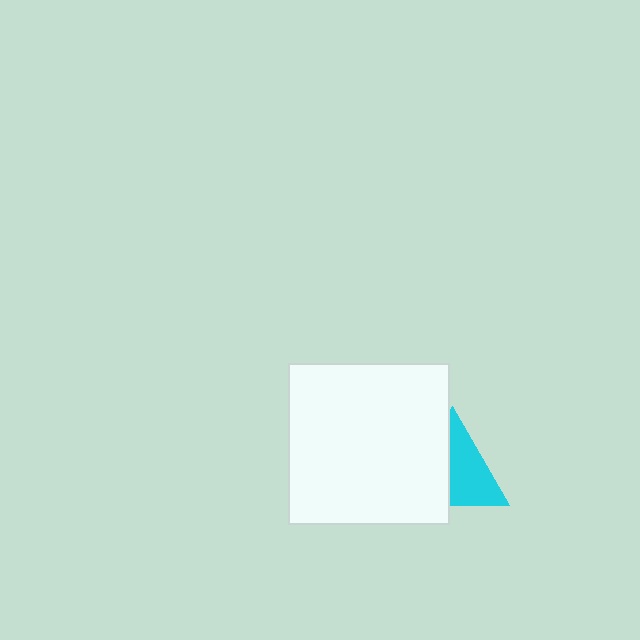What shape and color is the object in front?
The object in front is a white square.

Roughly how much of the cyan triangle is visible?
About half of it is visible (roughly 55%).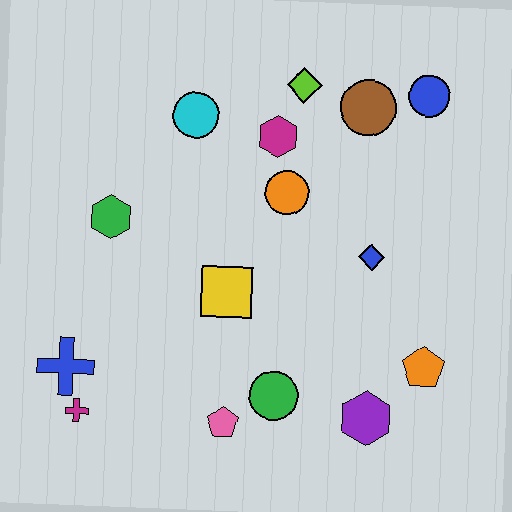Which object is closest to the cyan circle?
The magenta hexagon is closest to the cyan circle.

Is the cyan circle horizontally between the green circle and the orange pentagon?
No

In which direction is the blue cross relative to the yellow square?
The blue cross is to the left of the yellow square.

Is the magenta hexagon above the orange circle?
Yes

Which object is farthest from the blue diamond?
The magenta cross is farthest from the blue diamond.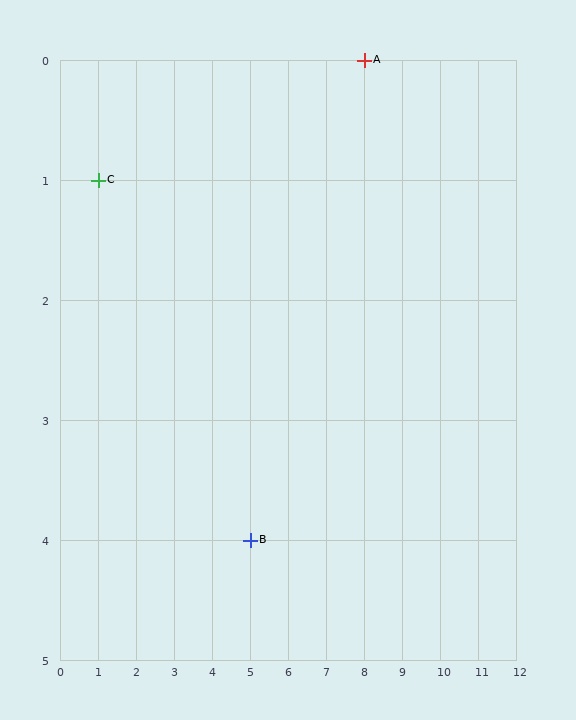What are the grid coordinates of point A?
Point A is at grid coordinates (8, 0).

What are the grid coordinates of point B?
Point B is at grid coordinates (5, 4).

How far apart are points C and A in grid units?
Points C and A are 7 columns and 1 row apart (about 7.1 grid units diagonally).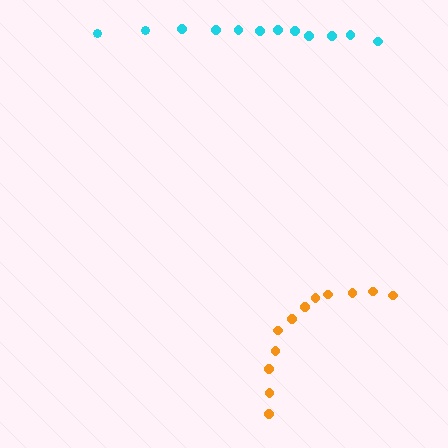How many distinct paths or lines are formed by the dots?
There are 2 distinct paths.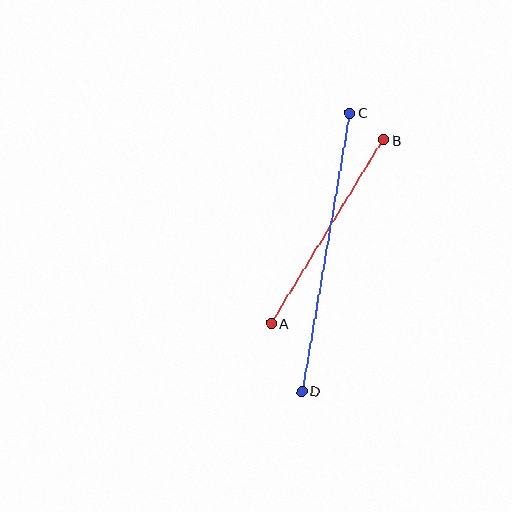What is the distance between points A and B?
The distance is approximately 215 pixels.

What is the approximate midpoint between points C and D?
The midpoint is at approximately (326, 252) pixels.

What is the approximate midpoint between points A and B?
The midpoint is at approximately (328, 232) pixels.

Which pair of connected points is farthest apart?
Points C and D are farthest apart.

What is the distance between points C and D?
The distance is approximately 282 pixels.